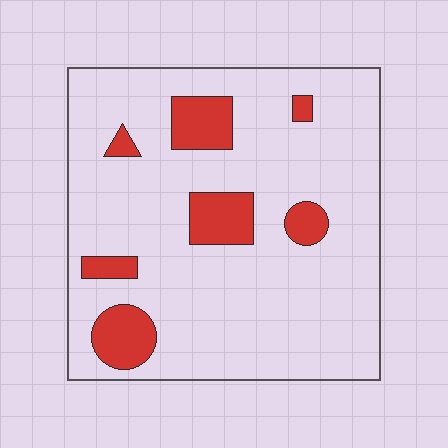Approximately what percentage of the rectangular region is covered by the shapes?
Approximately 15%.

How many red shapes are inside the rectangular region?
7.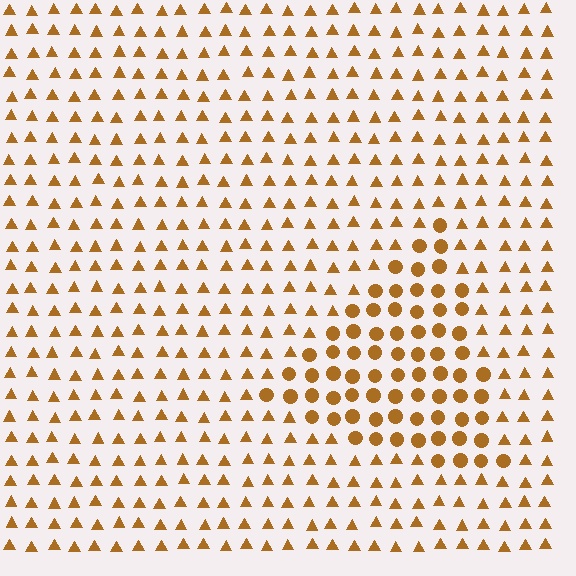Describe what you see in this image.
The image is filled with small brown elements arranged in a uniform grid. A triangle-shaped region contains circles, while the surrounding area contains triangles. The boundary is defined purely by the change in element shape.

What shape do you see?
I see a triangle.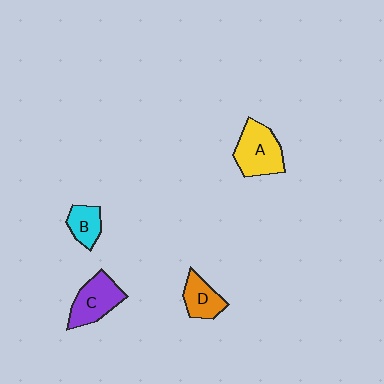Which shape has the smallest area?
Shape B (cyan).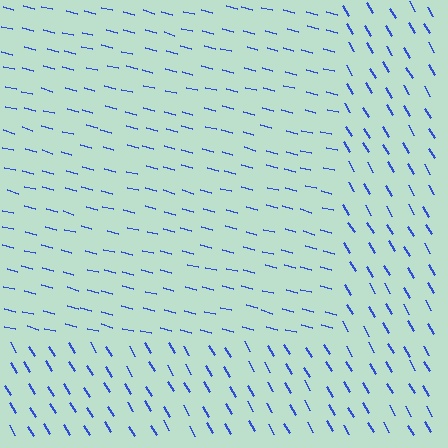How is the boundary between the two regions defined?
The boundary is defined purely by a change in line orientation (approximately 45 degrees difference). All lines are the same color and thickness.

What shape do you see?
I see a rectangle.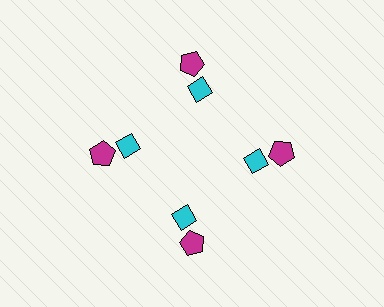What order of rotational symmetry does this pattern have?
This pattern has 4-fold rotational symmetry.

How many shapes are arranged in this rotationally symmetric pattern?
There are 8 shapes, arranged in 4 groups of 2.